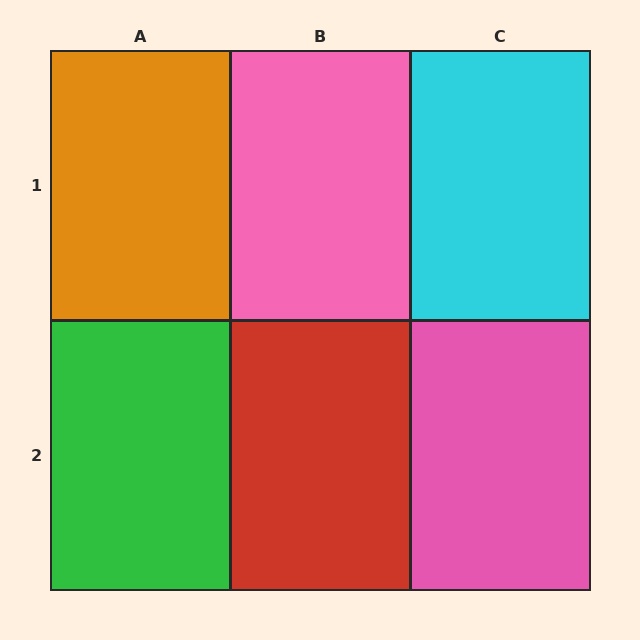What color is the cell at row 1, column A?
Orange.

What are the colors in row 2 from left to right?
Green, red, pink.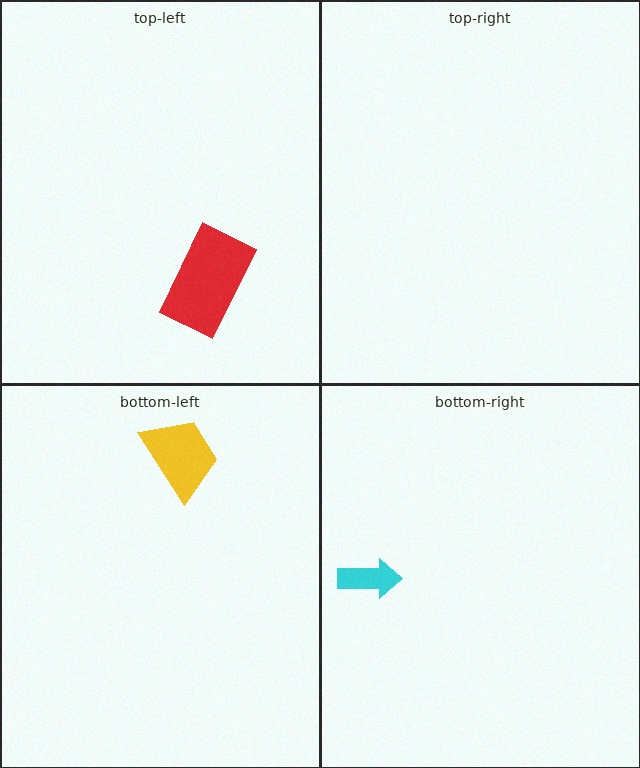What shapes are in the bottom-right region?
The cyan arrow.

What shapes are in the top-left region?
The red rectangle.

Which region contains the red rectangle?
The top-left region.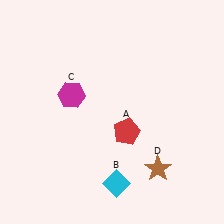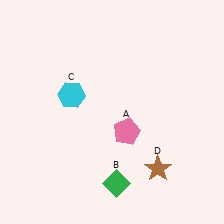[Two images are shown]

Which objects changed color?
A changed from red to pink. B changed from cyan to green. C changed from magenta to cyan.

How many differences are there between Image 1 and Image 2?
There are 3 differences between the two images.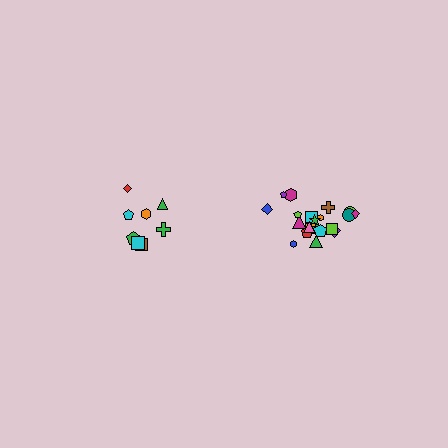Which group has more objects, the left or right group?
The right group.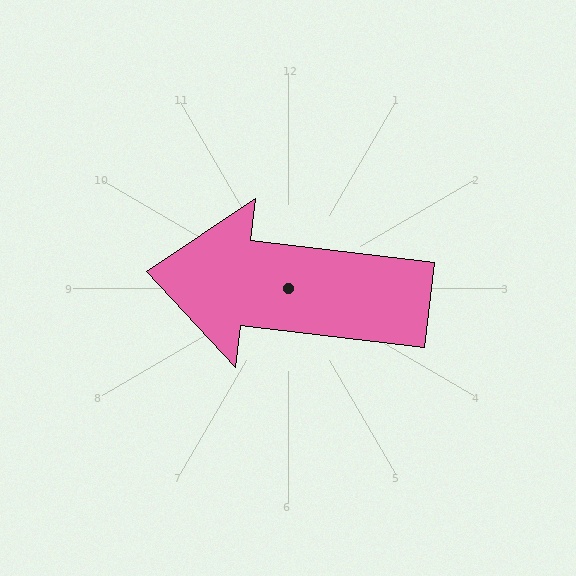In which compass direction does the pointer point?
West.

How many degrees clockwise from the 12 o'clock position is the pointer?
Approximately 277 degrees.